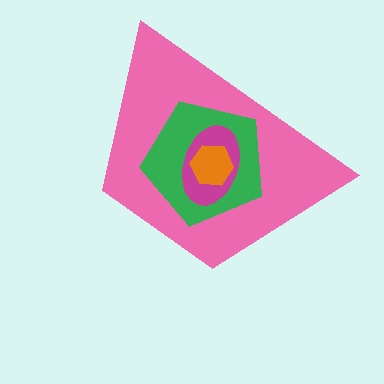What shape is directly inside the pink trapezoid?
The green pentagon.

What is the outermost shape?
The pink trapezoid.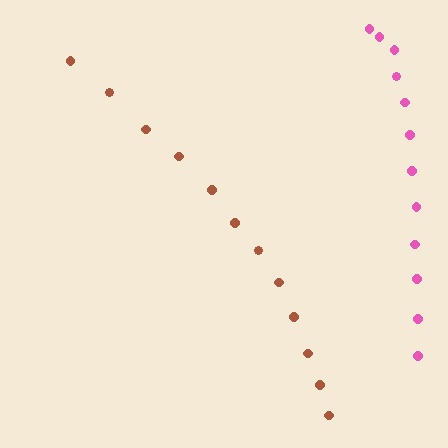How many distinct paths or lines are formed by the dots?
There are 2 distinct paths.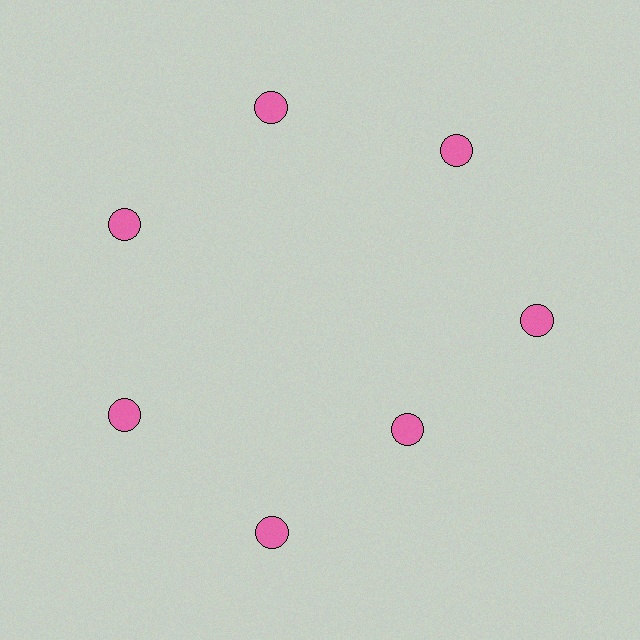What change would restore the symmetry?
The symmetry would be restored by moving it outward, back onto the ring so that all 7 circles sit at equal angles and equal distance from the center.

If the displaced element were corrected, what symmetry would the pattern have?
It would have 7-fold rotational symmetry — the pattern would map onto itself every 51 degrees.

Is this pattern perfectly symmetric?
No. The 7 pink circles are arranged in a ring, but one element near the 5 o'clock position is pulled inward toward the center, breaking the 7-fold rotational symmetry.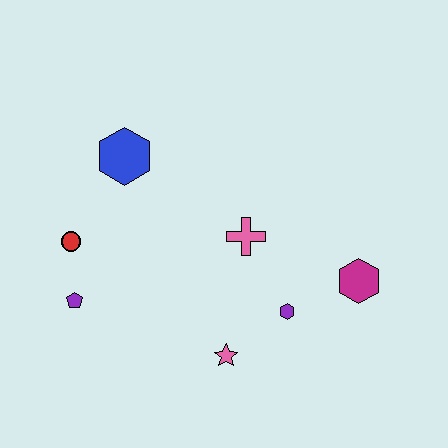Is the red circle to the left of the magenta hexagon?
Yes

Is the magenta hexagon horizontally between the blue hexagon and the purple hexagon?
No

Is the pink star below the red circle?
Yes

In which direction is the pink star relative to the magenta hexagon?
The pink star is to the left of the magenta hexagon.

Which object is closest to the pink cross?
The purple hexagon is closest to the pink cross.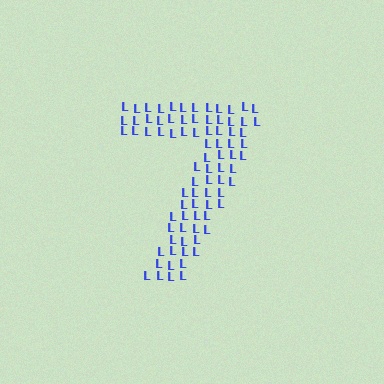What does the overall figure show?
The overall figure shows the digit 7.